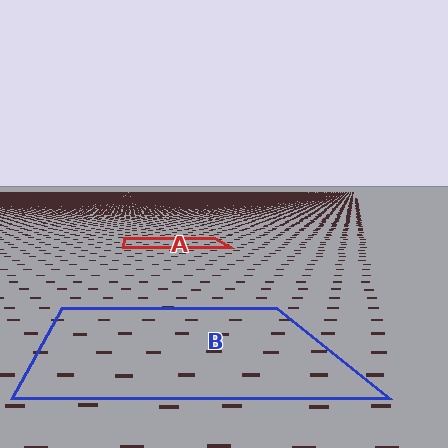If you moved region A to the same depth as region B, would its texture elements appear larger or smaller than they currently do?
They would appear larger. At a closer depth, the same texture elements are projected at a bigger on-screen size.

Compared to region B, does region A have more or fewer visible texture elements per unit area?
Region A has more texture elements per unit area — they are packed more densely because it is farther away.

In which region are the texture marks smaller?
The texture marks are smaller in region A, because it is farther away.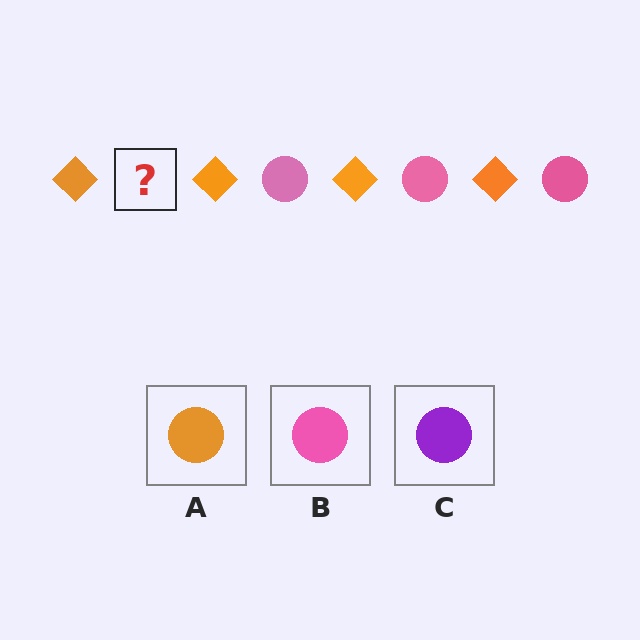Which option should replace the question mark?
Option B.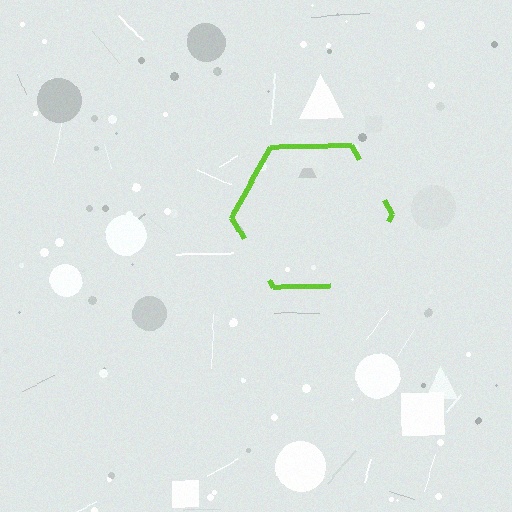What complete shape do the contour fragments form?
The contour fragments form a hexagon.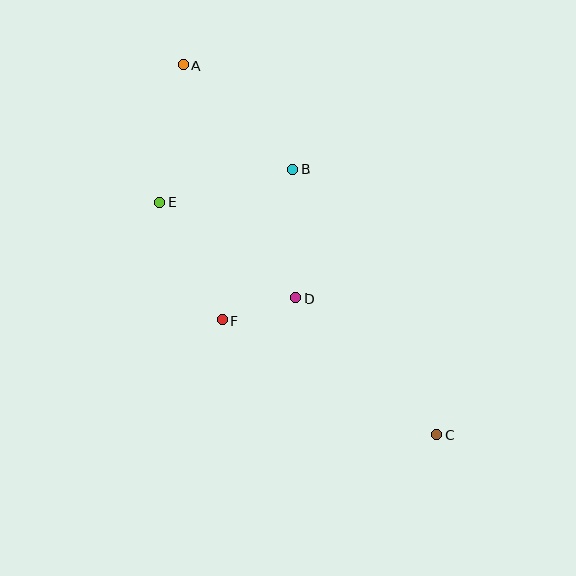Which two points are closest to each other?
Points D and F are closest to each other.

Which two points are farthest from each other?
Points A and C are farthest from each other.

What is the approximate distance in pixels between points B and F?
The distance between B and F is approximately 166 pixels.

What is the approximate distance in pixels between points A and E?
The distance between A and E is approximately 139 pixels.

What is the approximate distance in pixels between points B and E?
The distance between B and E is approximately 136 pixels.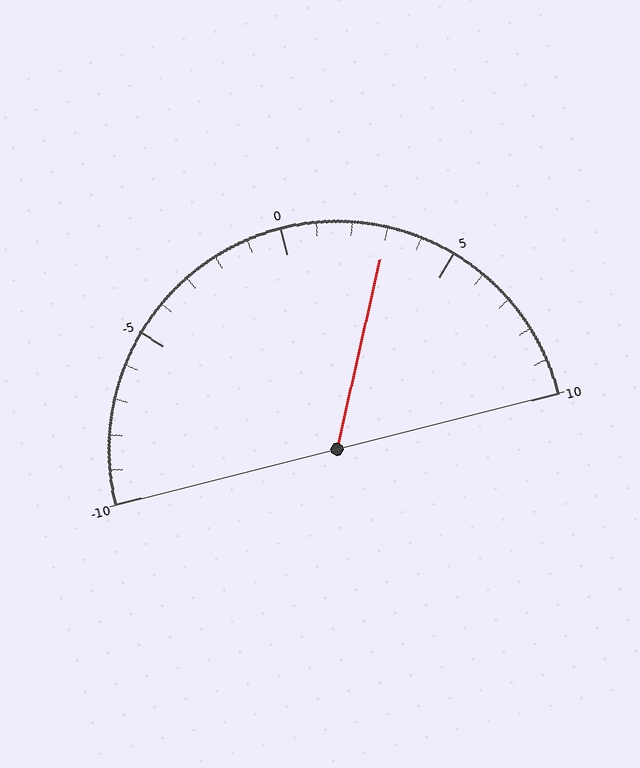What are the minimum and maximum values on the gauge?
The gauge ranges from -10 to 10.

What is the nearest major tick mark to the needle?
The nearest major tick mark is 5.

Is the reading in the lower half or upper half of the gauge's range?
The reading is in the upper half of the range (-10 to 10).